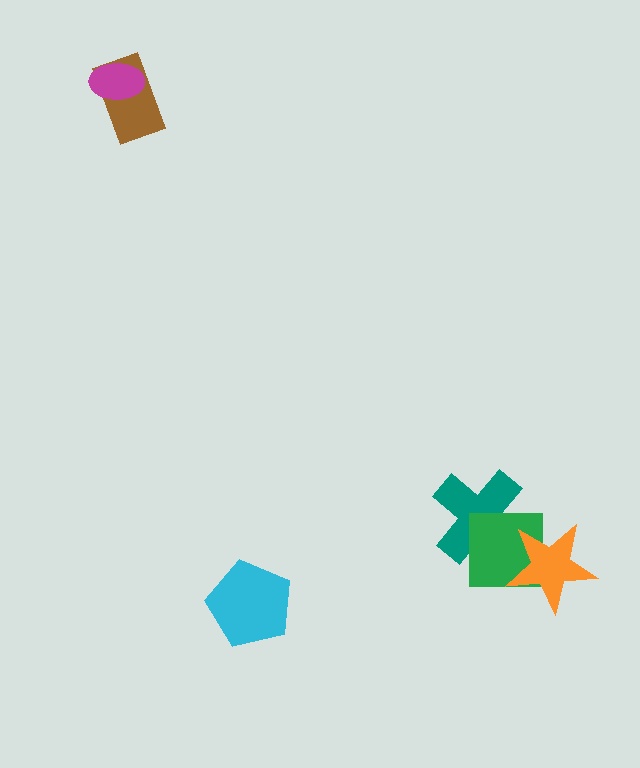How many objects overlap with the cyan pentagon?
0 objects overlap with the cyan pentagon.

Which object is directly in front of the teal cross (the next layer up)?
The green square is directly in front of the teal cross.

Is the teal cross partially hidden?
Yes, it is partially covered by another shape.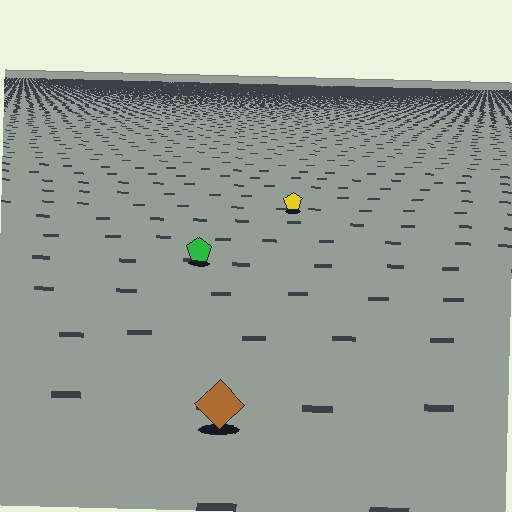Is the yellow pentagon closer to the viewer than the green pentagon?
No. The green pentagon is closer — you can tell from the texture gradient: the ground texture is coarser near it.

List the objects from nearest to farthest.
From nearest to farthest: the brown diamond, the green pentagon, the yellow pentagon.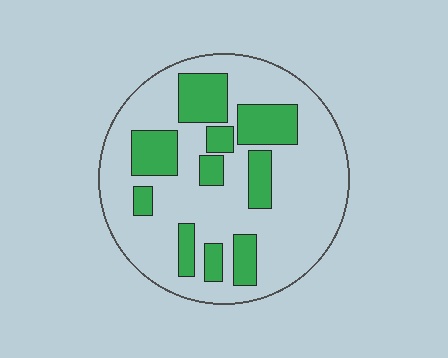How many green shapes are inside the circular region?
10.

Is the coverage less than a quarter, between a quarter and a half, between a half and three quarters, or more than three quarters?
Between a quarter and a half.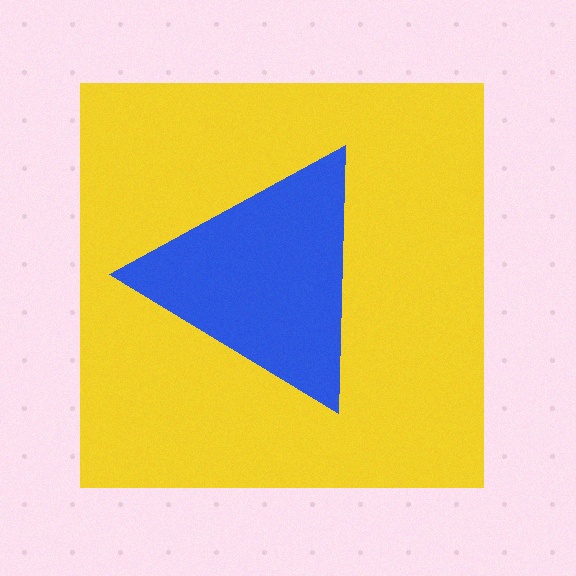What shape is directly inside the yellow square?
The blue triangle.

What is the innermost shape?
The blue triangle.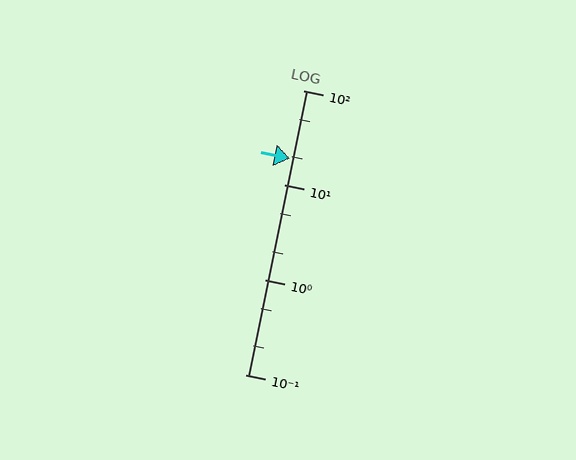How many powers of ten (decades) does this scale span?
The scale spans 3 decades, from 0.1 to 100.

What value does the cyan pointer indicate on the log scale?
The pointer indicates approximately 19.